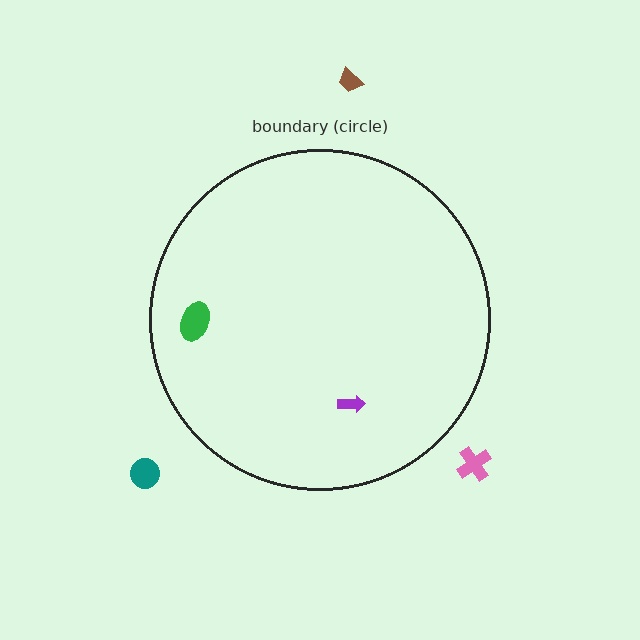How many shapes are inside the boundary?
2 inside, 3 outside.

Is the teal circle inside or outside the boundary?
Outside.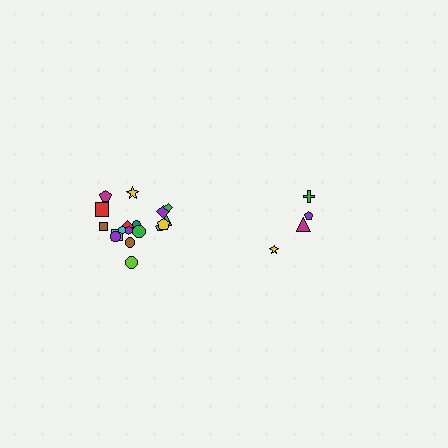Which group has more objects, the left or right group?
The left group.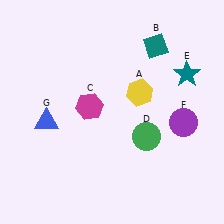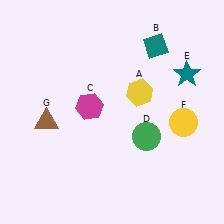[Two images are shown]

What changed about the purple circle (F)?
In Image 1, F is purple. In Image 2, it changed to yellow.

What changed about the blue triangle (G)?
In Image 1, G is blue. In Image 2, it changed to brown.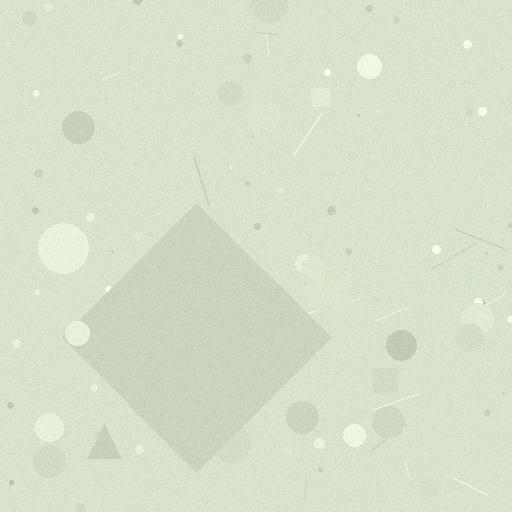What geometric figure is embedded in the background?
A diamond is embedded in the background.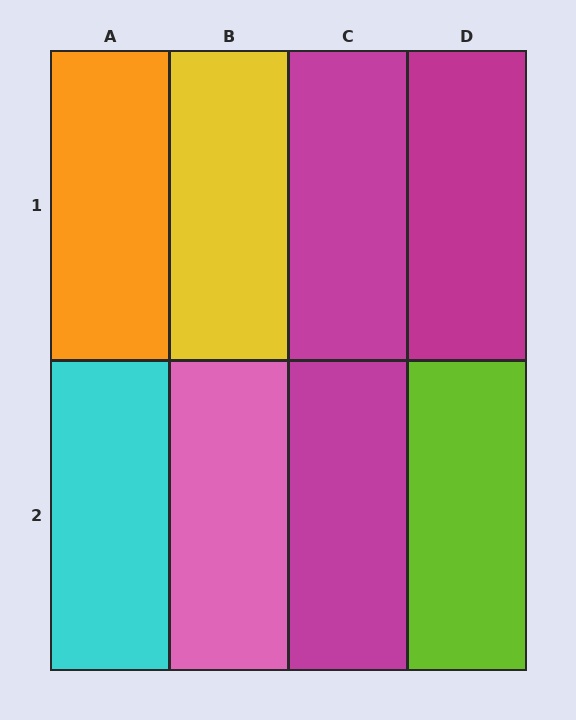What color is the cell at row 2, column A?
Cyan.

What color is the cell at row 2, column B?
Pink.